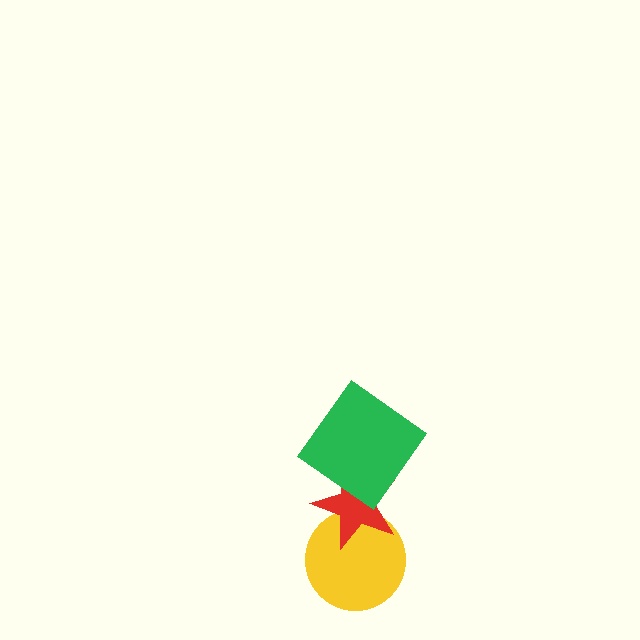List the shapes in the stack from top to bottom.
From top to bottom: the green diamond, the red star, the yellow circle.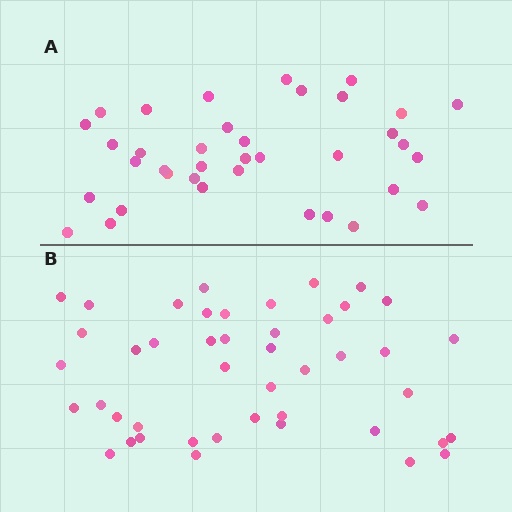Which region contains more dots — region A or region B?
Region B (the bottom region) has more dots.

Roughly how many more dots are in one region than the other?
Region B has roughly 8 or so more dots than region A.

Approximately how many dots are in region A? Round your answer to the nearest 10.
About 40 dots. (The exact count is 37, which rounds to 40.)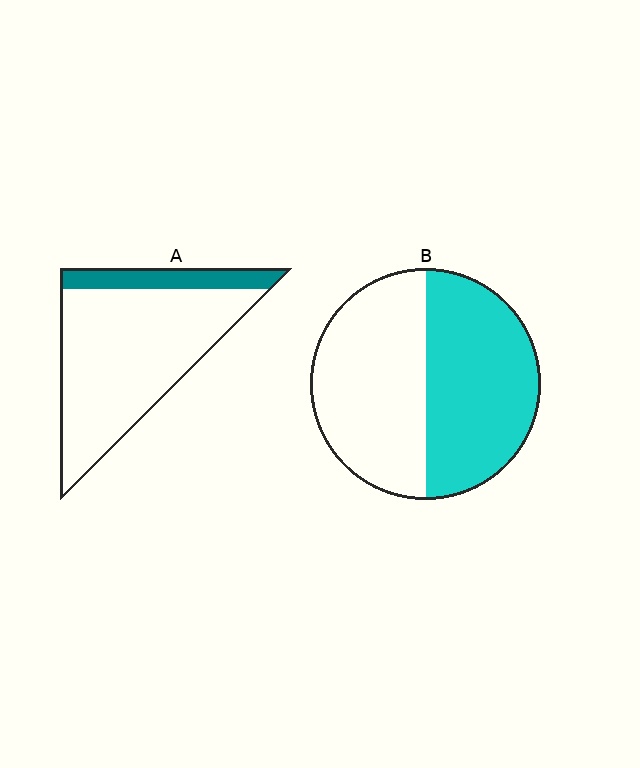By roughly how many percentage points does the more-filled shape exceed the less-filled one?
By roughly 30 percentage points (B over A).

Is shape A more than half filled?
No.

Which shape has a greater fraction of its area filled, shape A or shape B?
Shape B.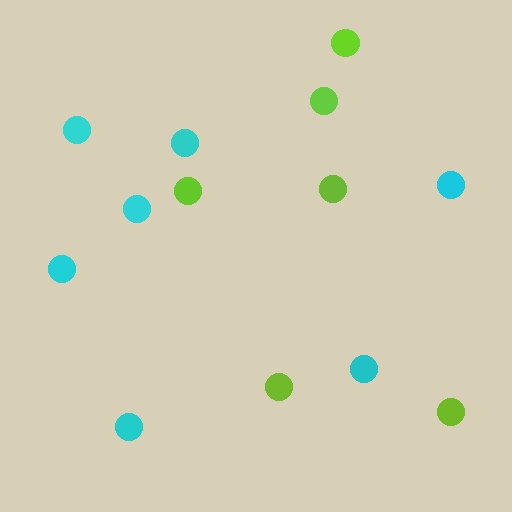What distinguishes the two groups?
There are 2 groups: one group of lime circles (6) and one group of cyan circles (7).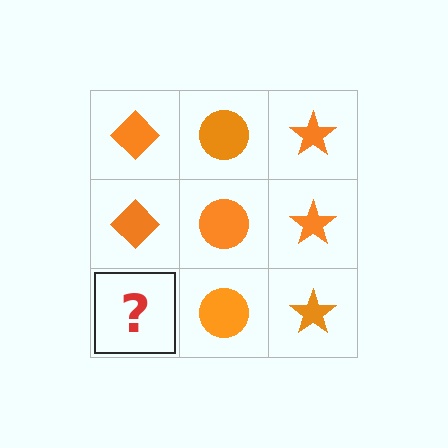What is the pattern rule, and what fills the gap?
The rule is that each column has a consistent shape. The gap should be filled with an orange diamond.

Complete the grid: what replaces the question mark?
The question mark should be replaced with an orange diamond.